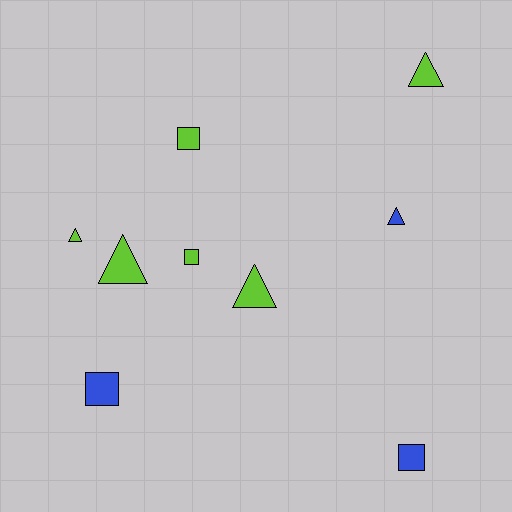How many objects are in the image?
There are 9 objects.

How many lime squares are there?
There are 2 lime squares.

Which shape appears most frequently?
Triangle, with 5 objects.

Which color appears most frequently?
Lime, with 6 objects.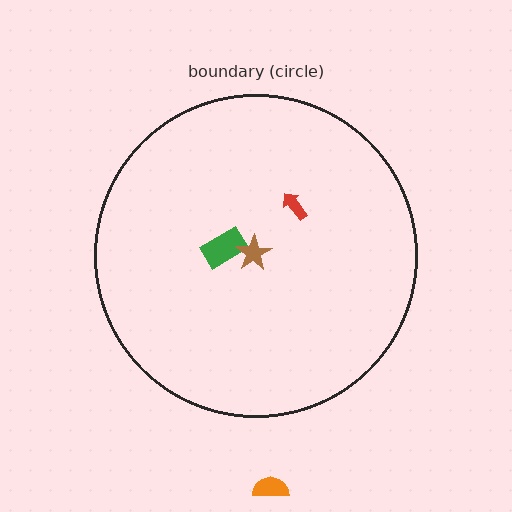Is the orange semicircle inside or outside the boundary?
Outside.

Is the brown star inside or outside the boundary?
Inside.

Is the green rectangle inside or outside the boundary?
Inside.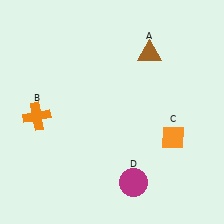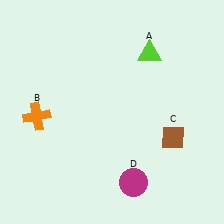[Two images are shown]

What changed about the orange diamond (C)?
In Image 1, C is orange. In Image 2, it changed to brown.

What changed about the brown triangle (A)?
In Image 1, A is brown. In Image 2, it changed to lime.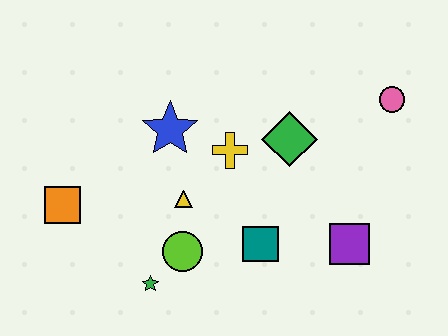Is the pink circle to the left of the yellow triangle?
No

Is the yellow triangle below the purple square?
No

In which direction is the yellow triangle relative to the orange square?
The yellow triangle is to the right of the orange square.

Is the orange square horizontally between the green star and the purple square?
No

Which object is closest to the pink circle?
The green diamond is closest to the pink circle.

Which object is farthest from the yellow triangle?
The pink circle is farthest from the yellow triangle.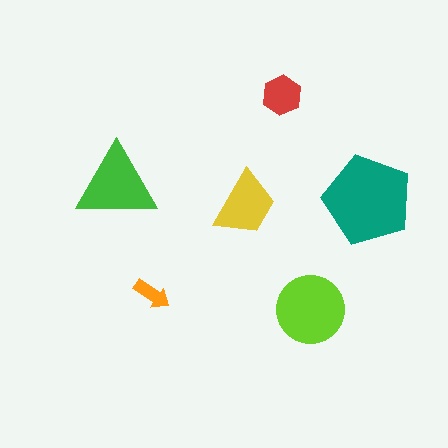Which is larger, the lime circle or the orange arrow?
The lime circle.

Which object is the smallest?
The orange arrow.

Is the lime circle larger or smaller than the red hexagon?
Larger.